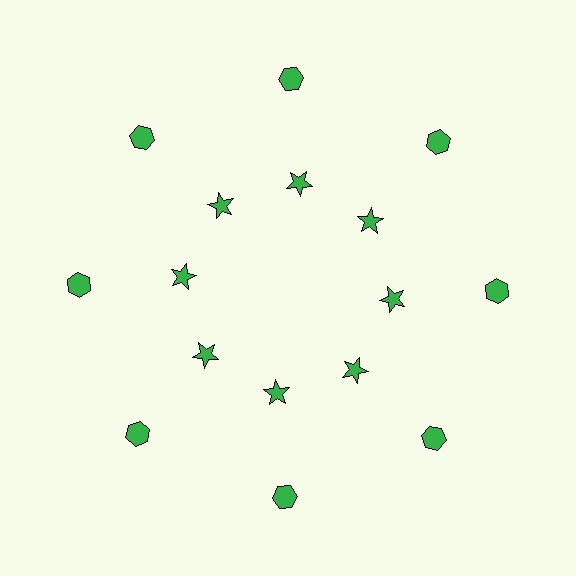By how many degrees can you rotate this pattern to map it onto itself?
The pattern maps onto itself every 45 degrees of rotation.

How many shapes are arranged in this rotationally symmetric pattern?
There are 16 shapes, arranged in 8 groups of 2.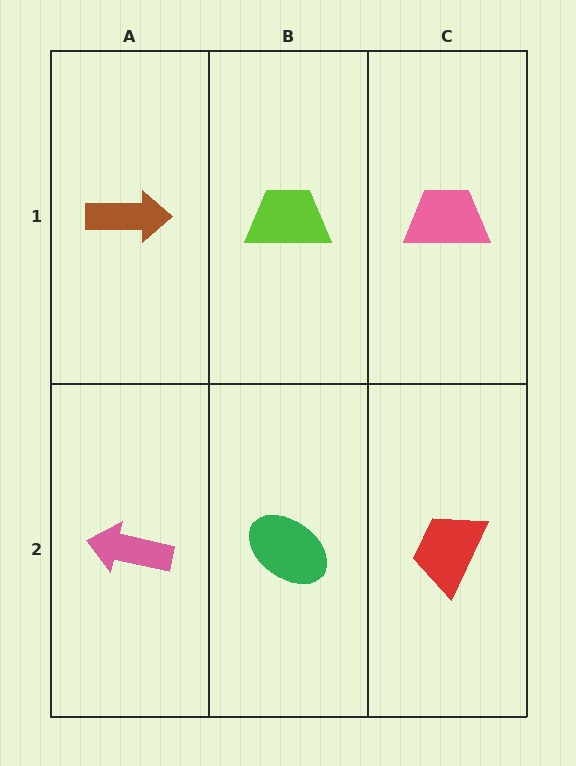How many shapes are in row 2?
3 shapes.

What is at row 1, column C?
A pink trapezoid.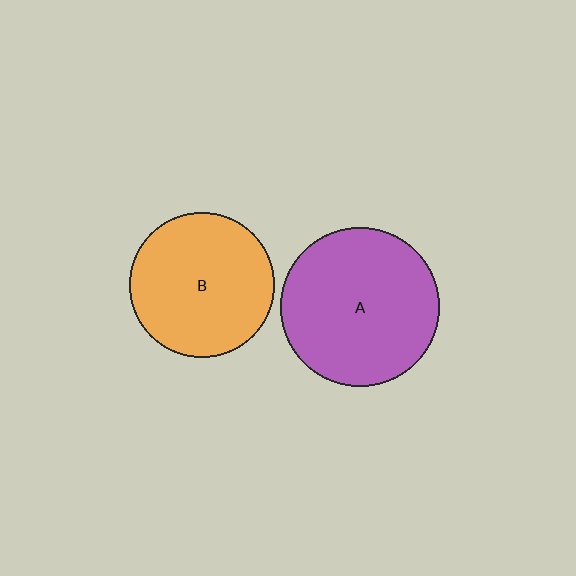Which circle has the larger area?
Circle A (purple).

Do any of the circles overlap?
No, none of the circles overlap.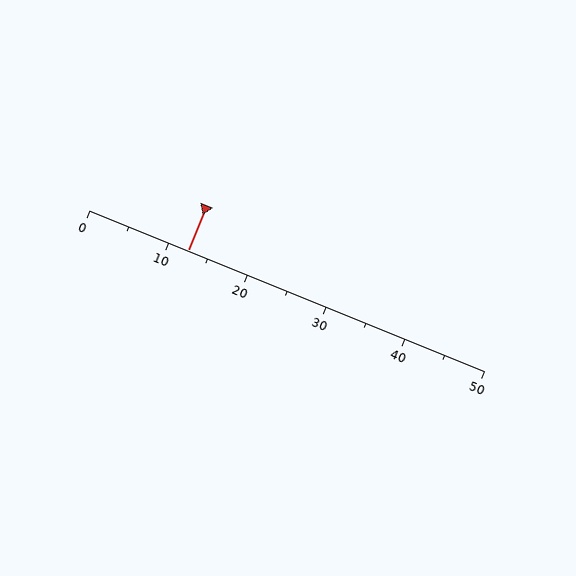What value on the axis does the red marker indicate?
The marker indicates approximately 12.5.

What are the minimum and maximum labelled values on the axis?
The axis runs from 0 to 50.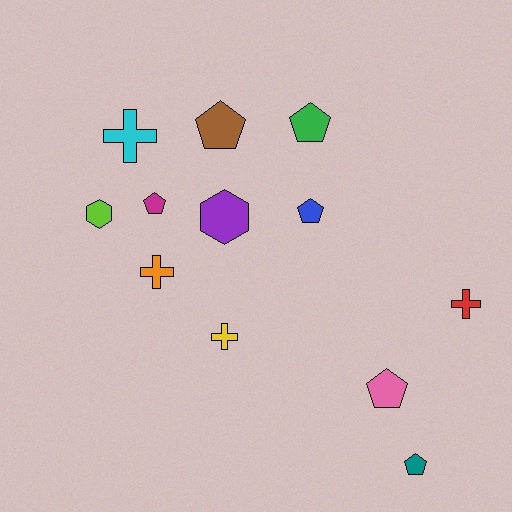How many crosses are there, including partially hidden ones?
There are 4 crosses.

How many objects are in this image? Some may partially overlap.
There are 12 objects.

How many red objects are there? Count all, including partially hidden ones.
There is 1 red object.